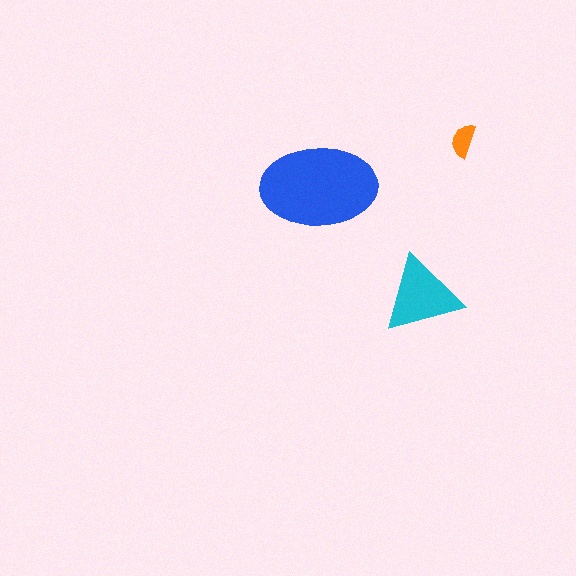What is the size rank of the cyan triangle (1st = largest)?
2nd.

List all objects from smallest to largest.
The orange semicircle, the cyan triangle, the blue ellipse.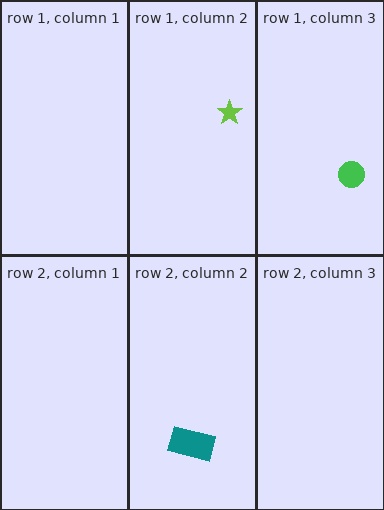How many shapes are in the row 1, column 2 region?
1.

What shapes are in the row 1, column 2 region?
The lime star.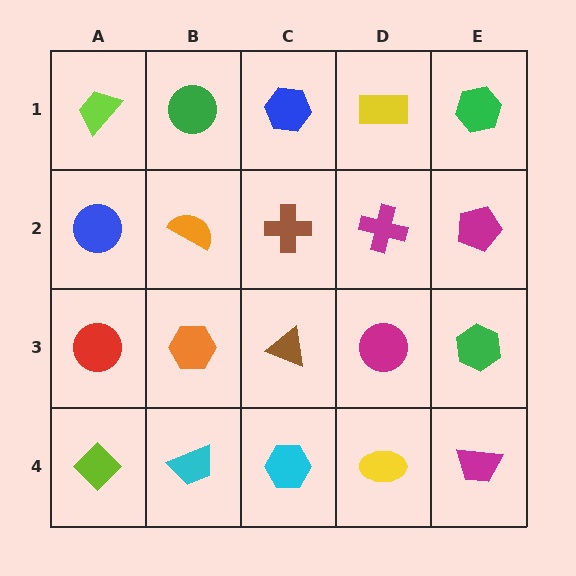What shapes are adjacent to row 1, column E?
A magenta pentagon (row 2, column E), a yellow rectangle (row 1, column D).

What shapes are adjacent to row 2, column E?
A green hexagon (row 1, column E), a green hexagon (row 3, column E), a magenta cross (row 2, column D).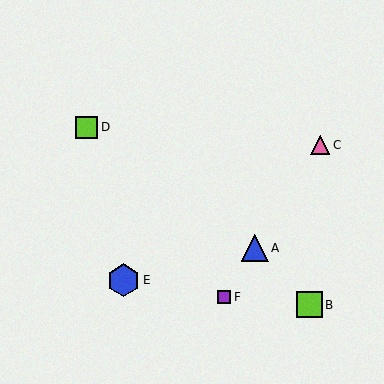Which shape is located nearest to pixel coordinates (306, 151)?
The pink triangle (labeled C) at (320, 145) is nearest to that location.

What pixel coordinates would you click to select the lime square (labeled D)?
Click at (87, 127) to select the lime square D.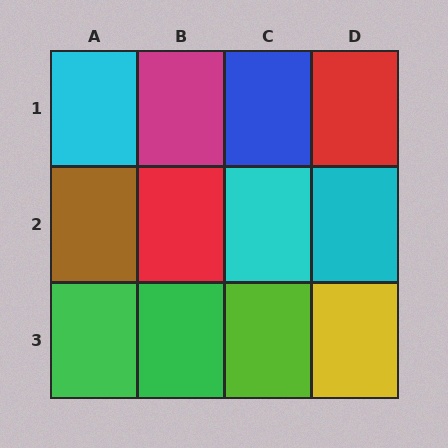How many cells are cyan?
3 cells are cyan.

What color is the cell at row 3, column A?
Green.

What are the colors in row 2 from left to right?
Brown, red, cyan, cyan.